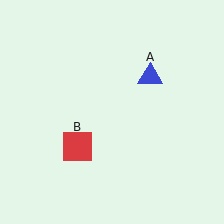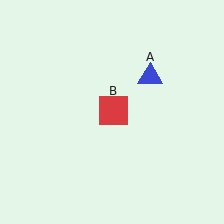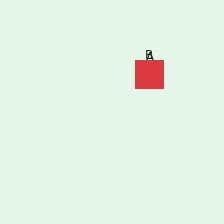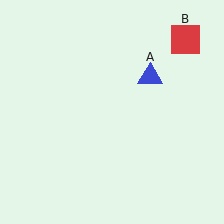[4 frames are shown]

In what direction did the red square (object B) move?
The red square (object B) moved up and to the right.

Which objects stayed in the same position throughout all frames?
Blue triangle (object A) remained stationary.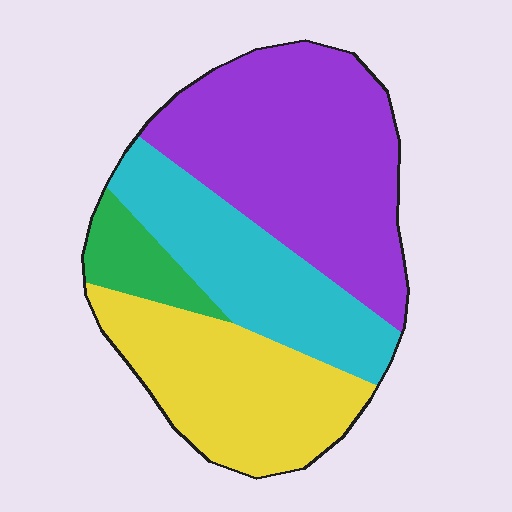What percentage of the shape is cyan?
Cyan takes up about one quarter (1/4) of the shape.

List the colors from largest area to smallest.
From largest to smallest: purple, yellow, cyan, green.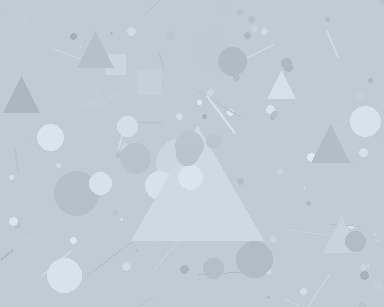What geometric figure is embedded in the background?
A triangle is embedded in the background.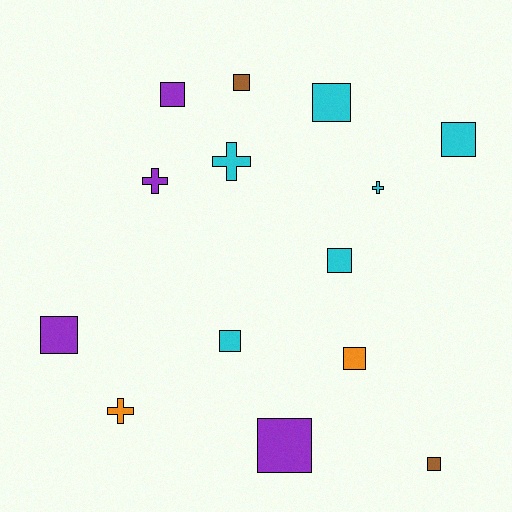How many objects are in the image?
There are 14 objects.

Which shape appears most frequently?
Square, with 10 objects.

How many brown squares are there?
There are 2 brown squares.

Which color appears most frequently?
Cyan, with 6 objects.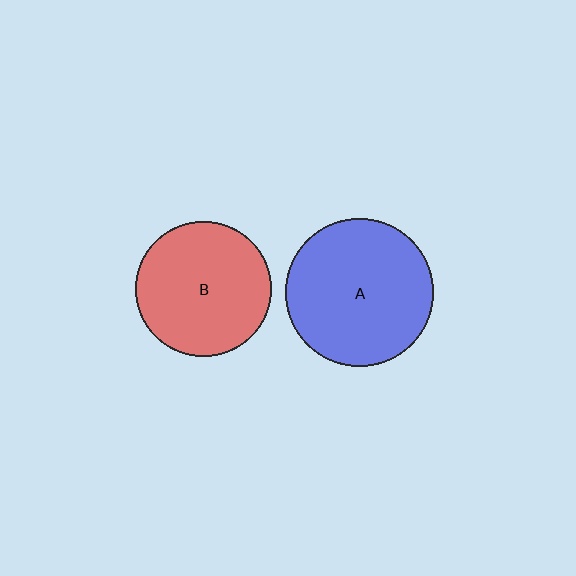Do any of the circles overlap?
No, none of the circles overlap.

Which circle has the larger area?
Circle A (blue).